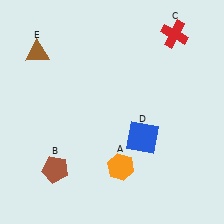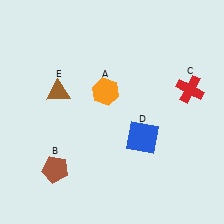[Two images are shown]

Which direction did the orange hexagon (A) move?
The orange hexagon (A) moved up.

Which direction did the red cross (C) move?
The red cross (C) moved down.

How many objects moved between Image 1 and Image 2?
3 objects moved between the two images.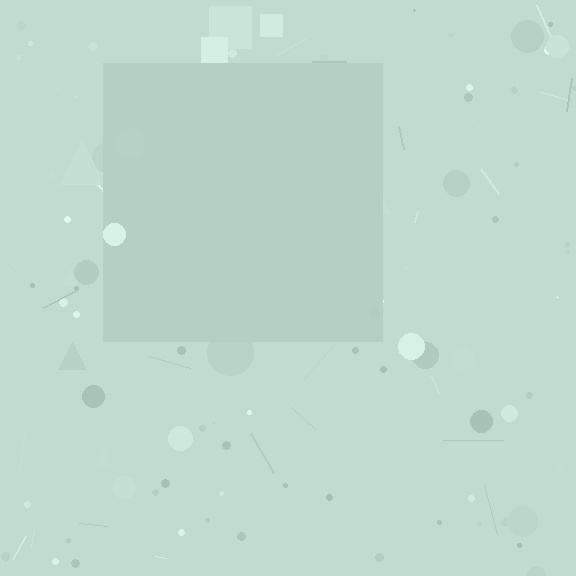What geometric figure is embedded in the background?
A square is embedded in the background.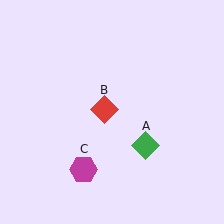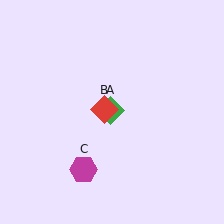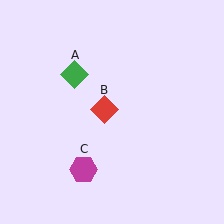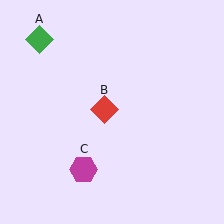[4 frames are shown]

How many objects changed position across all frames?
1 object changed position: green diamond (object A).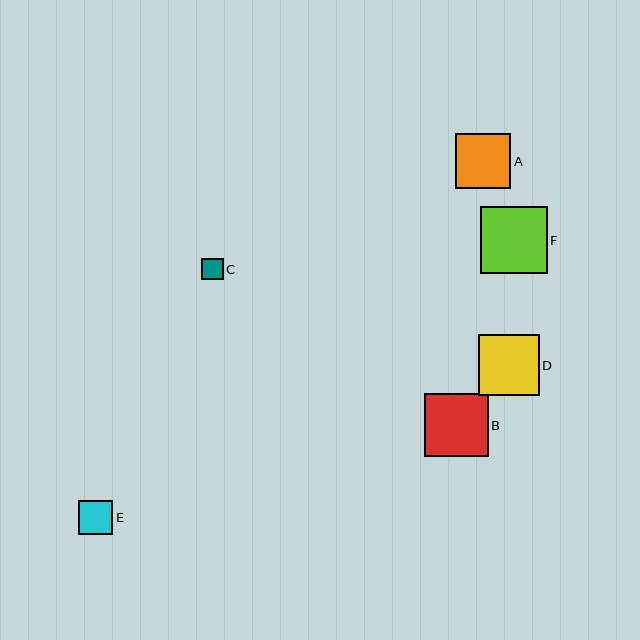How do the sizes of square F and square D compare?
Square F and square D are approximately the same size.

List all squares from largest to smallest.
From largest to smallest: F, B, D, A, E, C.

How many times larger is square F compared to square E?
Square F is approximately 2.0 times the size of square E.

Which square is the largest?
Square F is the largest with a size of approximately 67 pixels.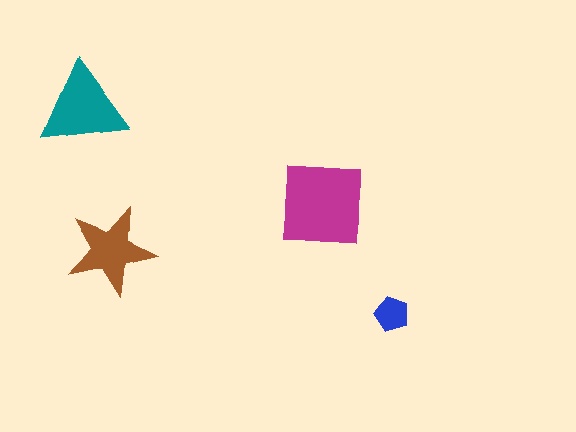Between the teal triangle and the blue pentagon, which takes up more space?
The teal triangle.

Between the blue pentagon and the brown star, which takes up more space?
The brown star.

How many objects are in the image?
There are 4 objects in the image.